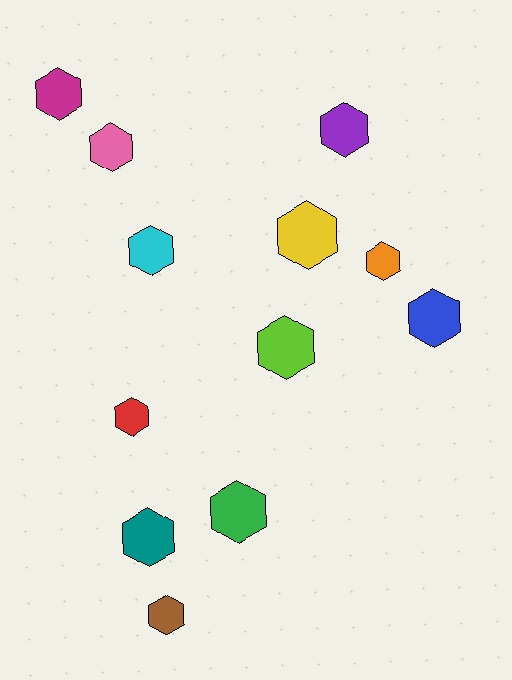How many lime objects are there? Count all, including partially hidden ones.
There is 1 lime object.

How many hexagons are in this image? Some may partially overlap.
There are 12 hexagons.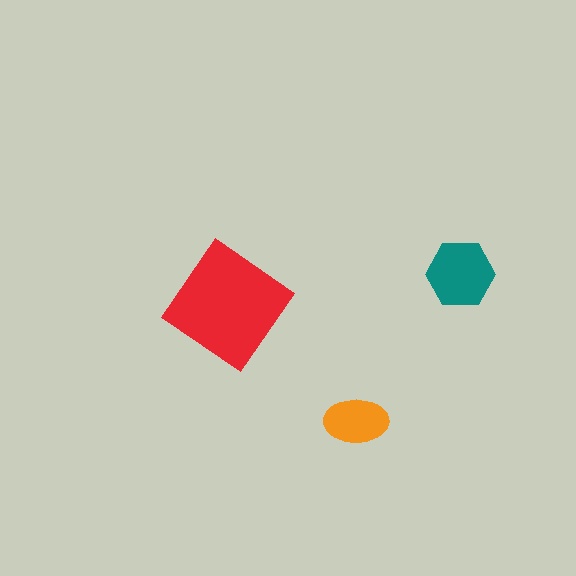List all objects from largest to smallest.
The red diamond, the teal hexagon, the orange ellipse.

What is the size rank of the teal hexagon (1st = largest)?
2nd.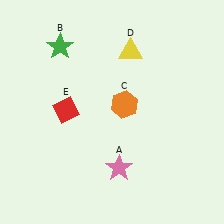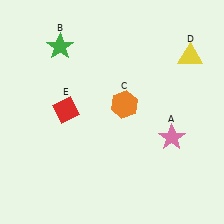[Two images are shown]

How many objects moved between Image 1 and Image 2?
2 objects moved between the two images.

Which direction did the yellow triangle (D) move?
The yellow triangle (D) moved right.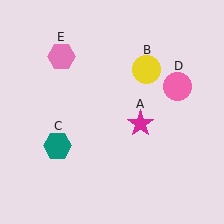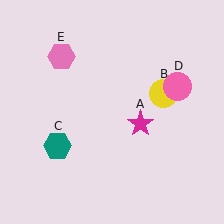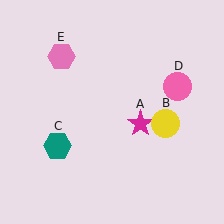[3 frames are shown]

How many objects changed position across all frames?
1 object changed position: yellow circle (object B).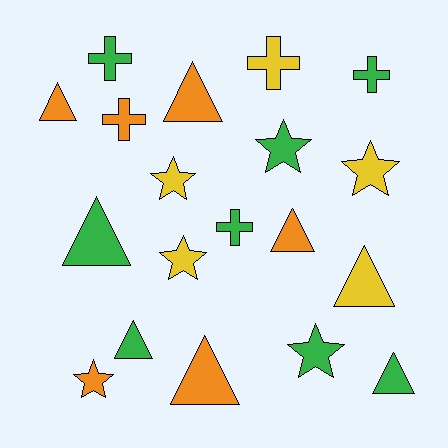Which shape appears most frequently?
Triangle, with 8 objects.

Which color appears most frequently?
Green, with 8 objects.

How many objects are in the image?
There are 19 objects.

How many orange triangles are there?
There are 4 orange triangles.